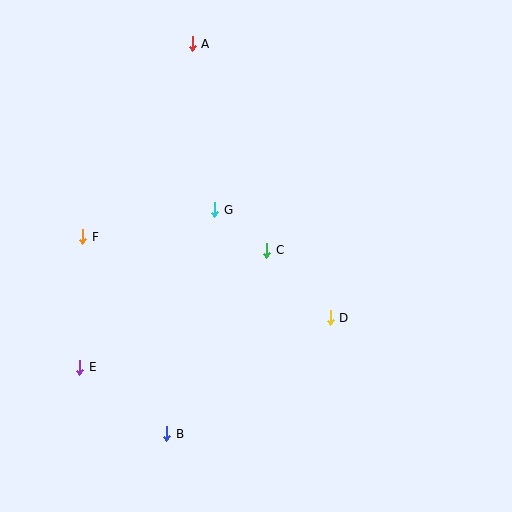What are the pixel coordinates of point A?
Point A is at (192, 44).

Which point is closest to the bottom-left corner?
Point E is closest to the bottom-left corner.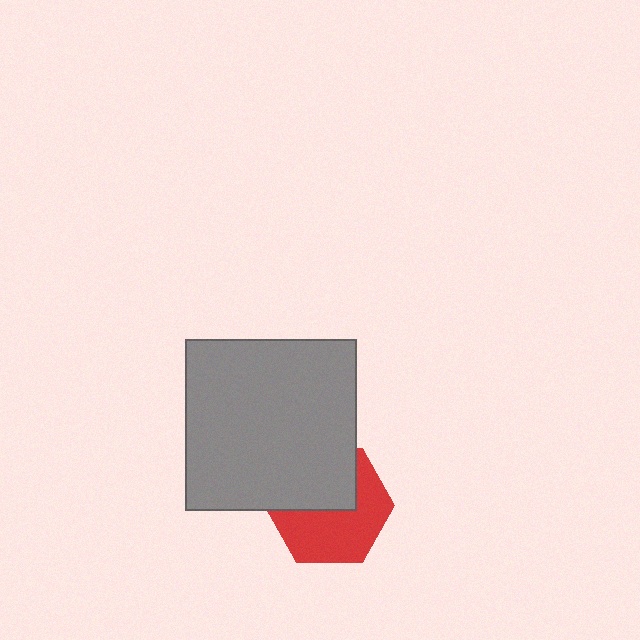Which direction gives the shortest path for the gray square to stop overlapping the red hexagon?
Moving up gives the shortest separation.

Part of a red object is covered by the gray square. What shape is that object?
It is a hexagon.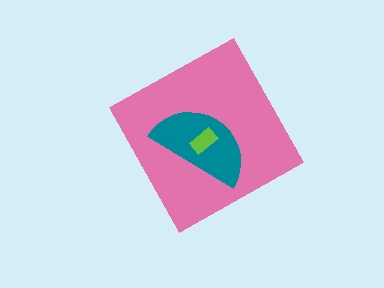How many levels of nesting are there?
3.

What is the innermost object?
The lime rectangle.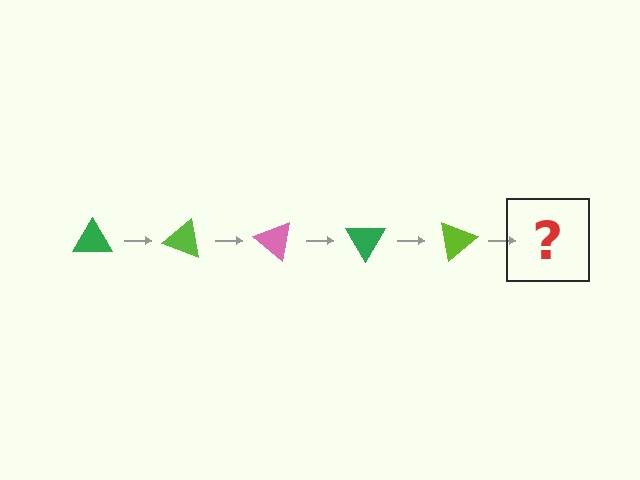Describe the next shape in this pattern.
It should be a pink triangle, rotated 100 degrees from the start.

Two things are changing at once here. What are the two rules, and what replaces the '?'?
The two rules are that it rotates 20 degrees each step and the color cycles through green, lime, and pink. The '?' should be a pink triangle, rotated 100 degrees from the start.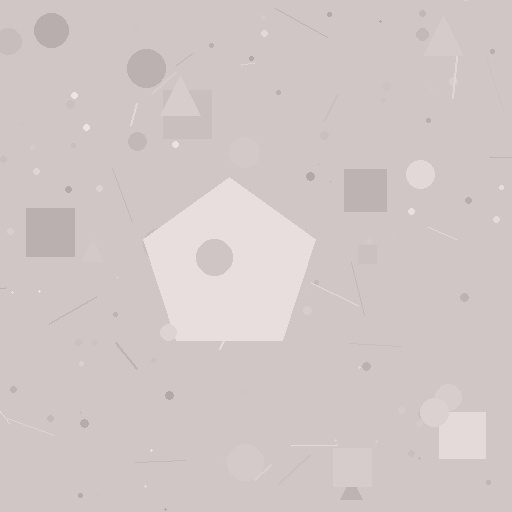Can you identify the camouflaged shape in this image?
The camouflaged shape is a pentagon.